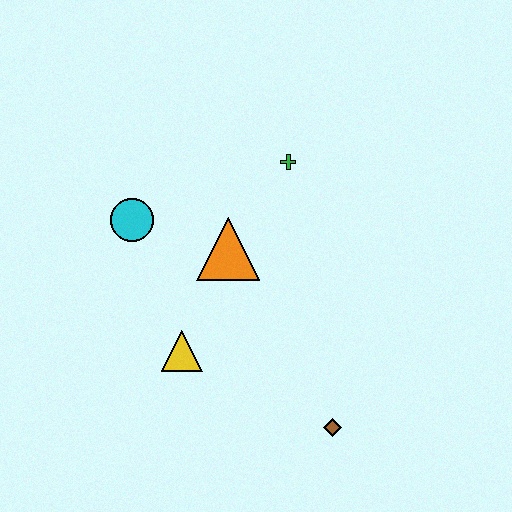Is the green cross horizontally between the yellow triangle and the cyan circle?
No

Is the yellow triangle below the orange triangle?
Yes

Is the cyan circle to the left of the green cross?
Yes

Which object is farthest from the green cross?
The brown diamond is farthest from the green cross.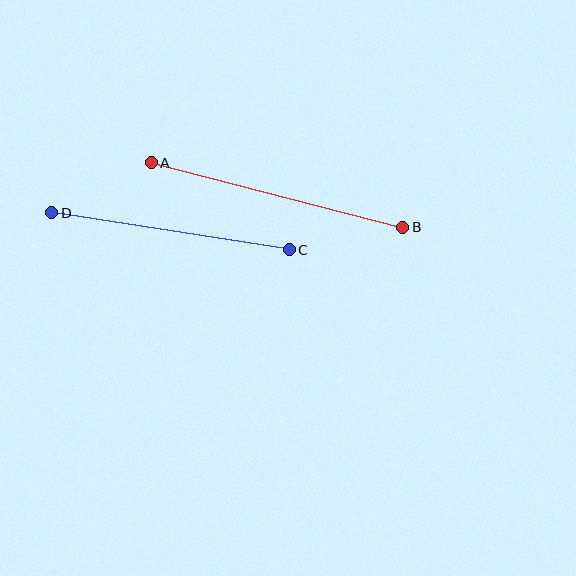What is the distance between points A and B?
The distance is approximately 260 pixels.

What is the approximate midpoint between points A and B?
The midpoint is at approximately (277, 195) pixels.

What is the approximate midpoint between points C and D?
The midpoint is at approximately (170, 231) pixels.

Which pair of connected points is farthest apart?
Points A and B are farthest apart.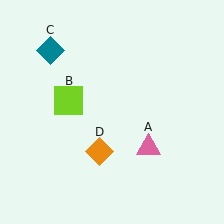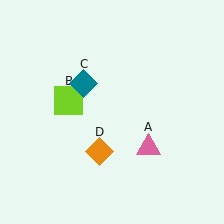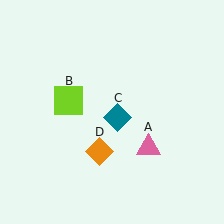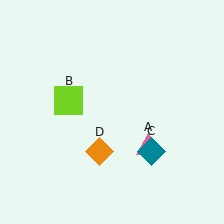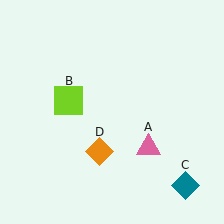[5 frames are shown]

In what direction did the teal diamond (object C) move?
The teal diamond (object C) moved down and to the right.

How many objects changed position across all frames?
1 object changed position: teal diamond (object C).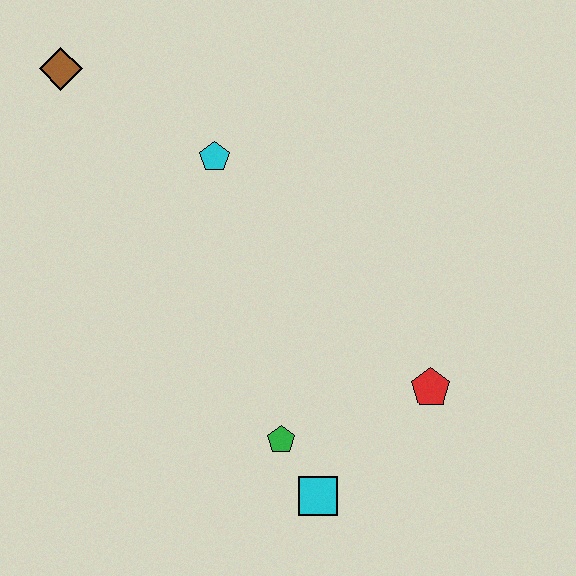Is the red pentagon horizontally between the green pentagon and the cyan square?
No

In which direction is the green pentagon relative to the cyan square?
The green pentagon is above the cyan square.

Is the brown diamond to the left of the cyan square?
Yes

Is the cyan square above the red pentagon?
No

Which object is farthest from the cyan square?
The brown diamond is farthest from the cyan square.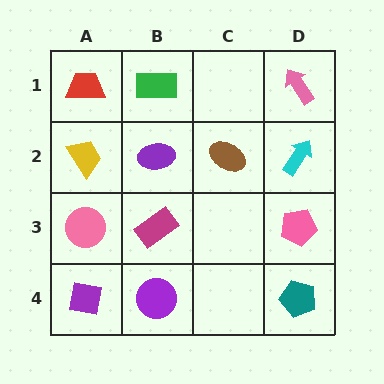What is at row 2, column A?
A yellow trapezoid.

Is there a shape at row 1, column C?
No, that cell is empty.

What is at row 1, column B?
A green rectangle.